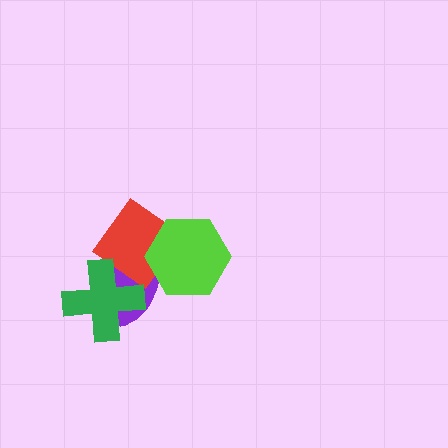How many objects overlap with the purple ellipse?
3 objects overlap with the purple ellipse.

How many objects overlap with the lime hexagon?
2 objects overlap with the lime hexagon.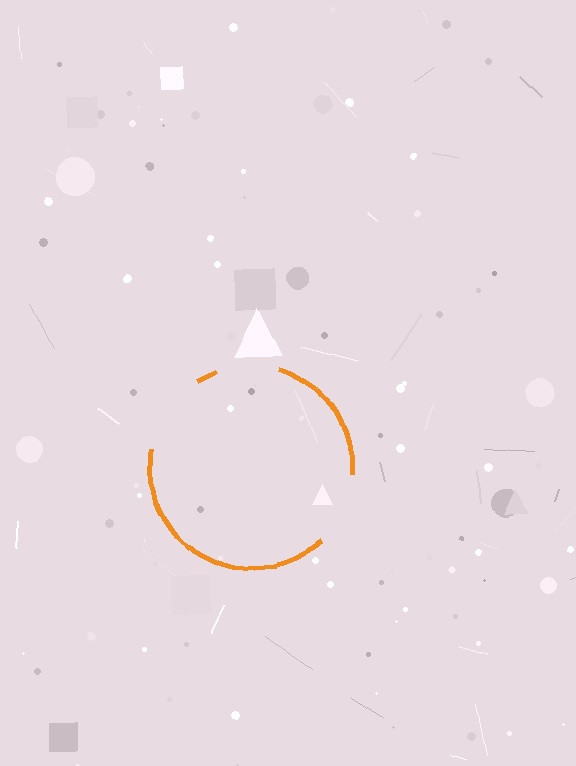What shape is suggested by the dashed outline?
The dashed outline suggests a circle.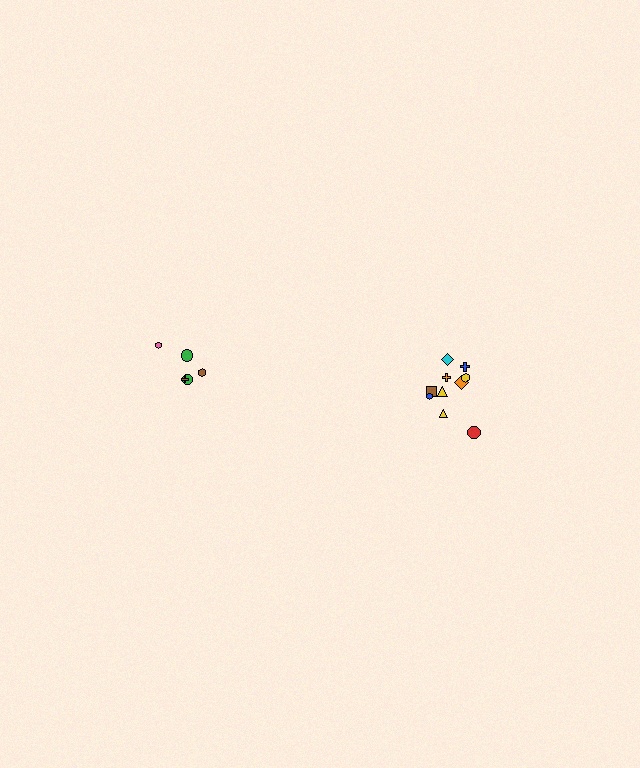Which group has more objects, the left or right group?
The right group.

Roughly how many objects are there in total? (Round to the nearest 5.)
Roughly 15 objects in total.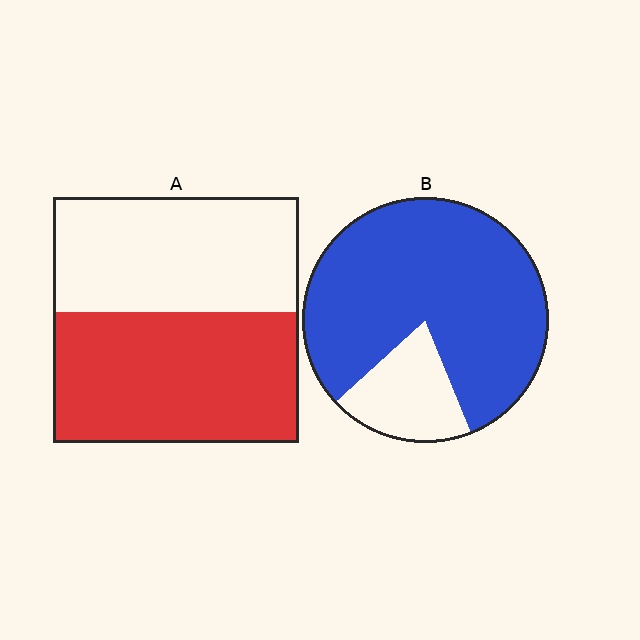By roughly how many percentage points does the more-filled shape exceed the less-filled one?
By roughly 30 percentage points (B over A).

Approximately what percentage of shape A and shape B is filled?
A is approximately 55% and B is approximately 80%.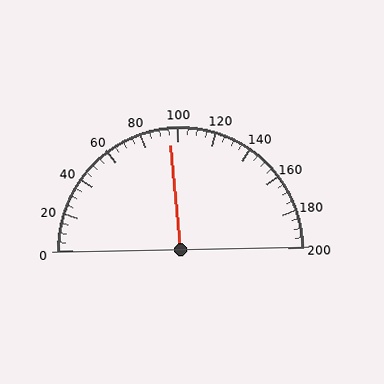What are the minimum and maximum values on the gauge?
The gauge ranges from 0 to 200.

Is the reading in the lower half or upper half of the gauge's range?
The reading is in the lower half of the range (0 to 200).